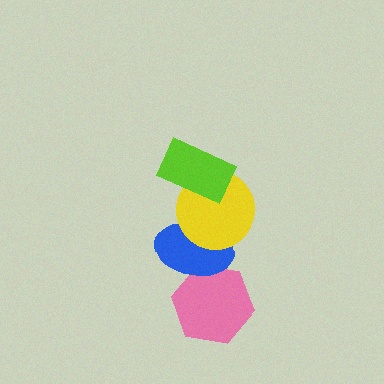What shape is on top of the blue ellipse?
The yellow circle is on top of the blue ellipse.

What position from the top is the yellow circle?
The yellow circle is 2nd from the top.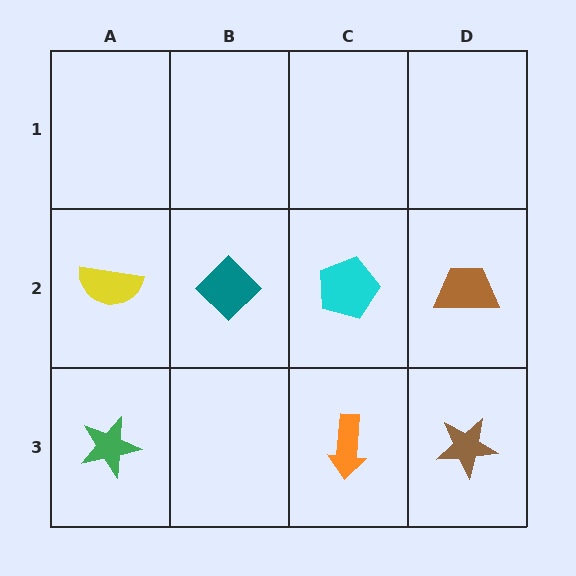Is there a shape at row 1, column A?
No, that cell is empty.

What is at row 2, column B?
A teal diamond.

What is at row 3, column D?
A brown star.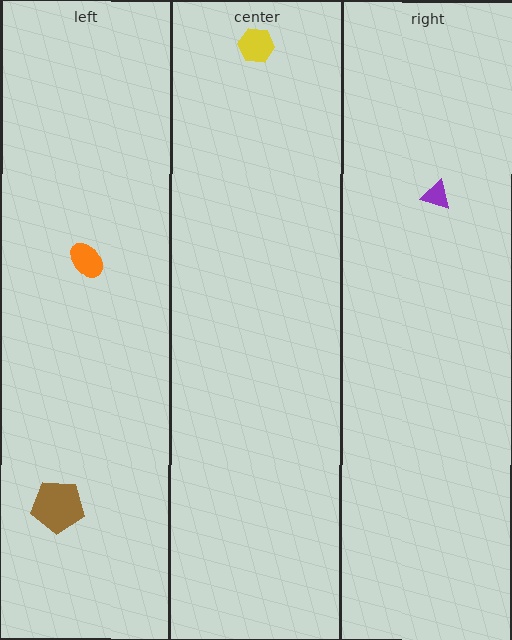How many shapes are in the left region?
2.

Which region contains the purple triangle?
The right region.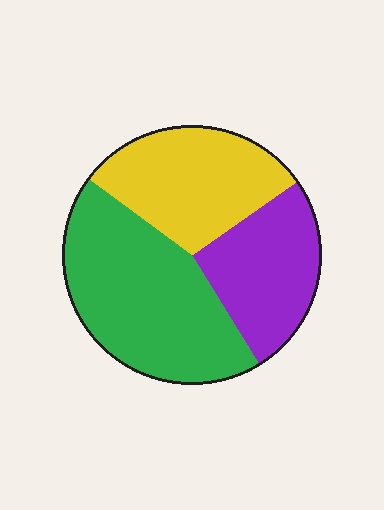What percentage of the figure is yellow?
Yellow covers about 30% of the figure.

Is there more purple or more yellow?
Yellow.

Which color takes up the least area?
Purple, at roughly 25%.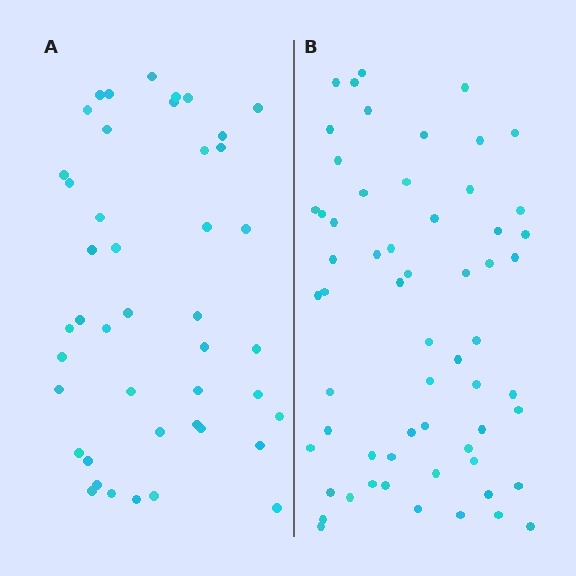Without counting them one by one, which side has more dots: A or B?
Region B (the right region) has more dots.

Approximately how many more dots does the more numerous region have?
Region B has approximately 15 more dots than region A.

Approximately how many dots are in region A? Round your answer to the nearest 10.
About 40 dots. (The exact count is 44, which rounds to 40.)